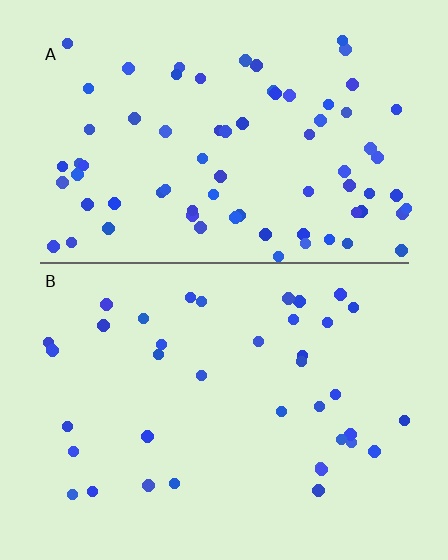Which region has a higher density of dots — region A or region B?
A (the top).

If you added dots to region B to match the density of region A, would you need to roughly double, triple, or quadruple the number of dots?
Approximately double.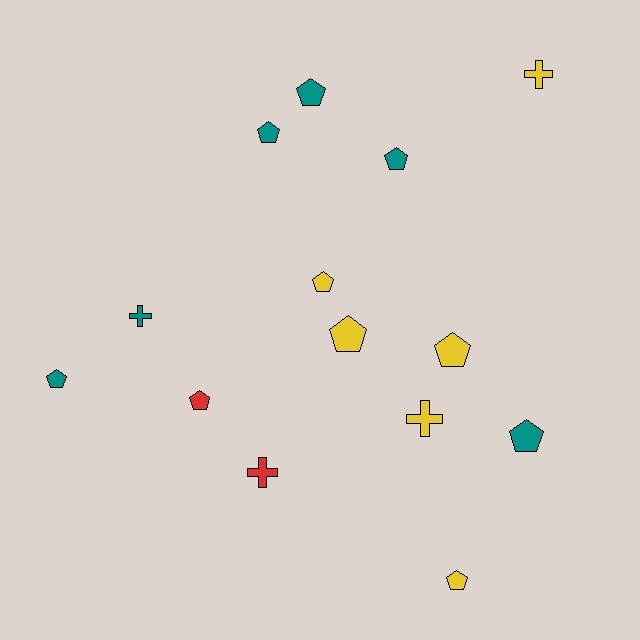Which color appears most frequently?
Teal, with 6 objects.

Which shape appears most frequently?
Pentagon, with 10 objects.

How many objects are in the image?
There are 14 objects.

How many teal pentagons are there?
There are 5 teal pentagons.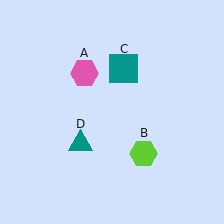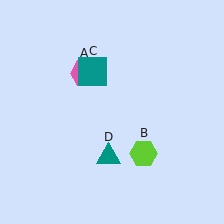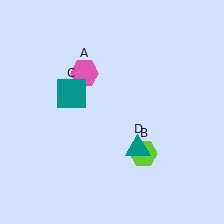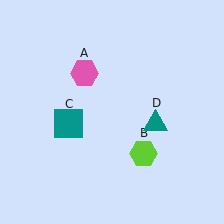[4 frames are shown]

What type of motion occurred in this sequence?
The teal square (object C), teal triangle (object D) rotated counterclockwise around the center of the scene.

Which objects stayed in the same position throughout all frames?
Pink hexagon (object A) and lime hexagon (object B) remained stationary.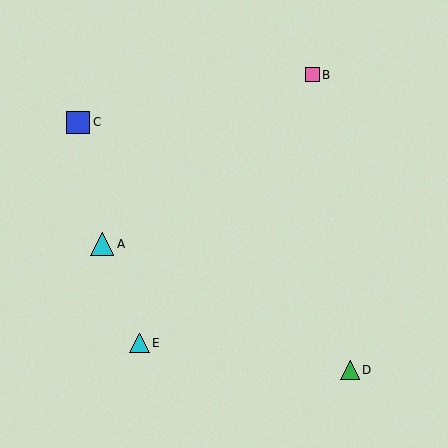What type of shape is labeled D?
Shape D is a green triangle.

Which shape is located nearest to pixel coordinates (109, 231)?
The cyan triangle (labeled A) at (102, 244) is nearest to that location.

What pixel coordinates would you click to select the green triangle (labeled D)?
Click at (350, 370) to select the green triangle D.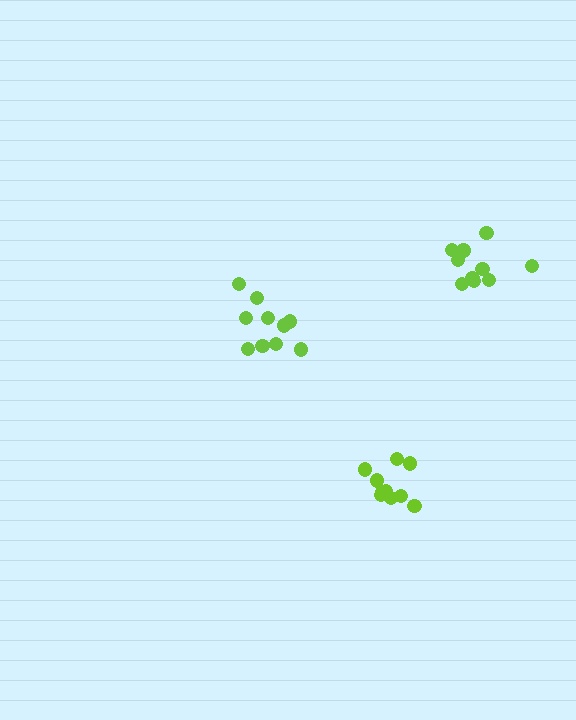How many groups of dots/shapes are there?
There are 3 groups.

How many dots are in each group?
Group 1: 10 dots, Group 2: 10 dots, Group 3: 10 dots (30 total).